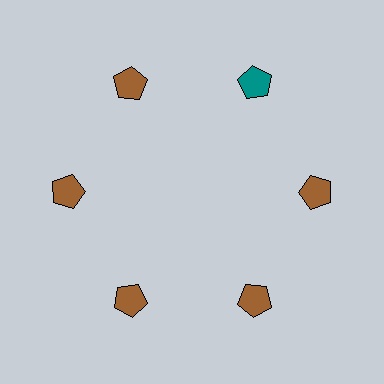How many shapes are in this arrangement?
There are 6 shapes arranged in a ring pattern.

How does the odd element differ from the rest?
It has a different color: teal instead of brown.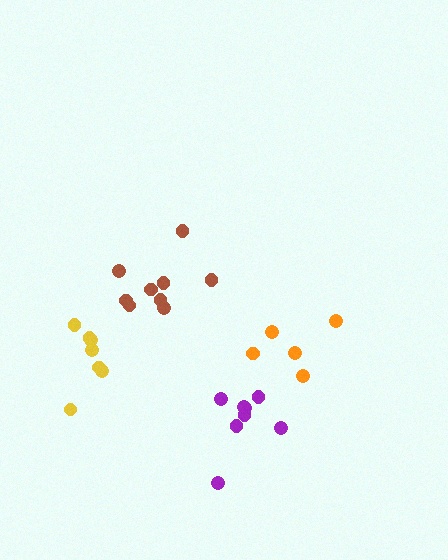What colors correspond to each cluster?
The clusters are colored: orange, purple, brown, yellow.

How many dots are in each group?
Group 1: 5 dots, Group 2: 8 dots, Group 3: 9 dots, Group 4: 7 dots (29 total).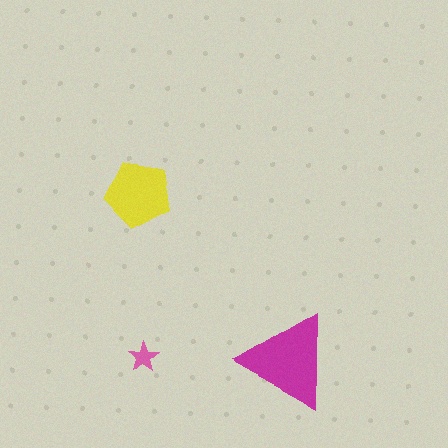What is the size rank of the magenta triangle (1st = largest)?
1st.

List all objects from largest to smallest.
The magenta triangle, the yellow pentagon, the pink star.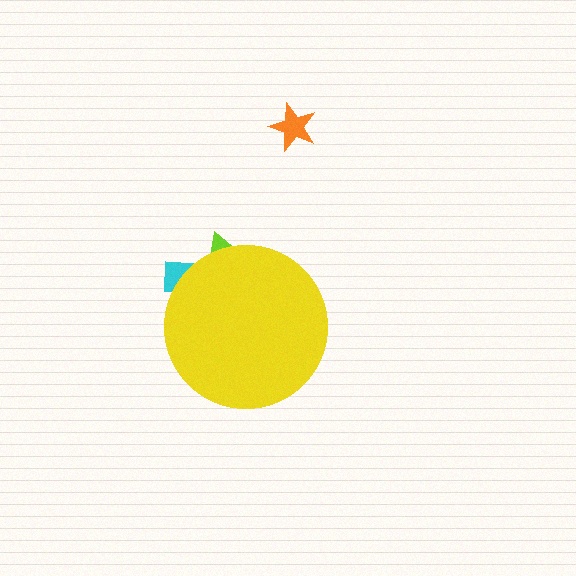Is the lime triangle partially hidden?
Yes, the lime triangle is partially hidden behind the yellow circle.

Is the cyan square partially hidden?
Yes, the cyan square is partially hidden behind the yellow circle.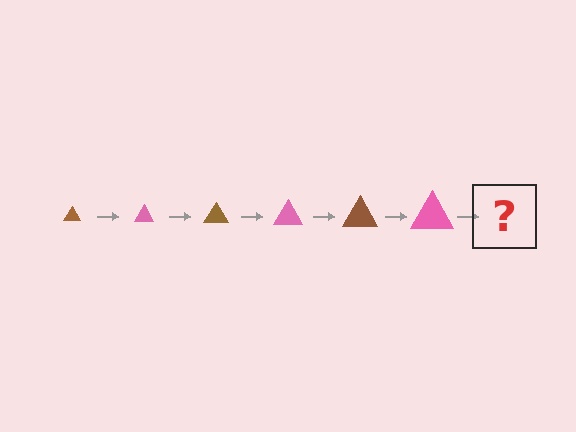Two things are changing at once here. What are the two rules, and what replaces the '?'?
The two rules are that the triangle grows larger each step and the color cycles through brown and pink. The '?' should be a brown triangle, larger than the previous one.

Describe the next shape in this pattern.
It should be a brown triangle, larger than the previous one.